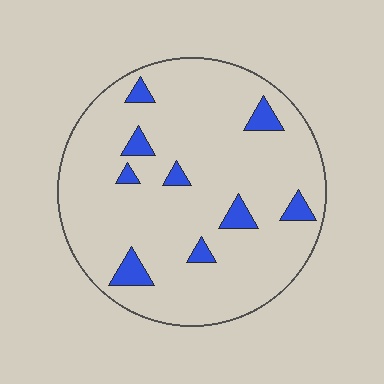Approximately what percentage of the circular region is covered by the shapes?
Approximately 10%.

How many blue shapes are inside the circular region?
9.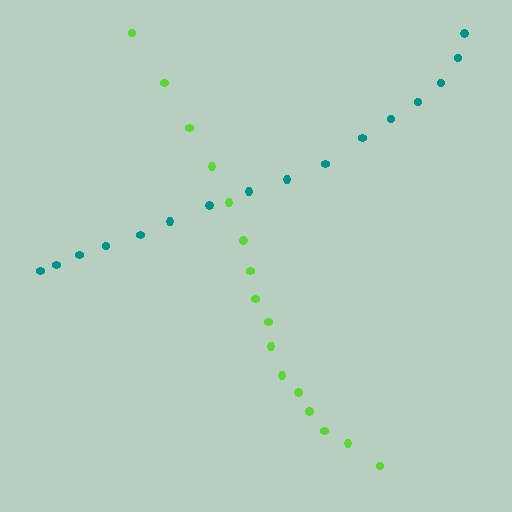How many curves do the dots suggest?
There are 2 distinct paths.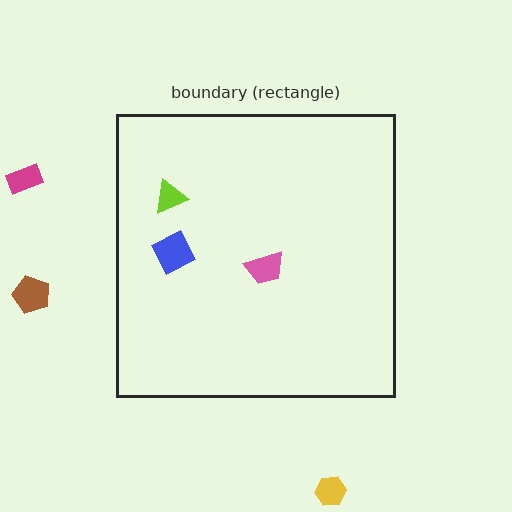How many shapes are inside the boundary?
3 inside, 3 outside.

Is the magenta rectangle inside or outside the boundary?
Outside.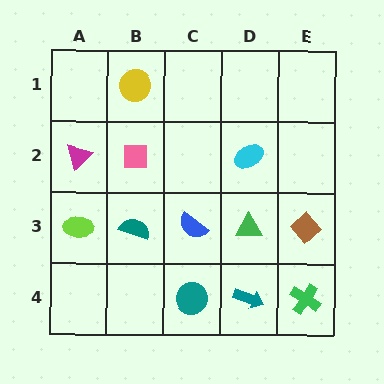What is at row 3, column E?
A brown diamond.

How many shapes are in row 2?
3 shapes.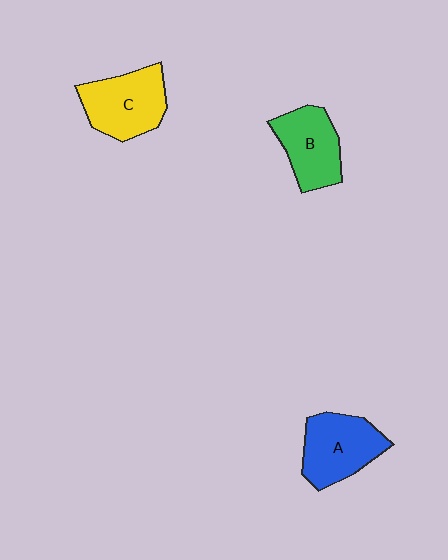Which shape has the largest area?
Shape C (yellow).